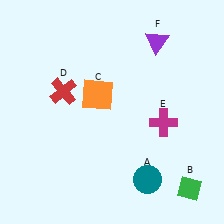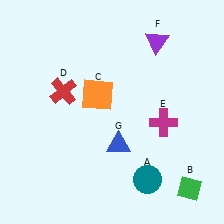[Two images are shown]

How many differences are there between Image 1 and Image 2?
There is 1 difference between the two images.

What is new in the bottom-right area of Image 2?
A blue triangle (G) was added in the bottom-right area of Image 2.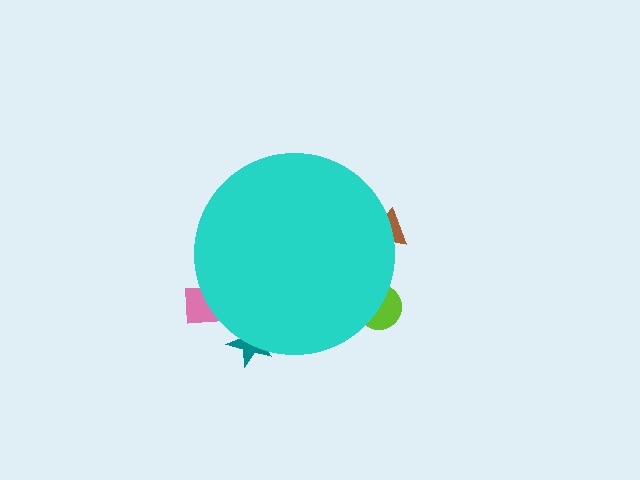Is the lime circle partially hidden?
Yes, the lime circle is partially hidden behind the cyan circle.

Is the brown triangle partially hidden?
Yes, the brown triangle is partially hidden behind the cyan circle.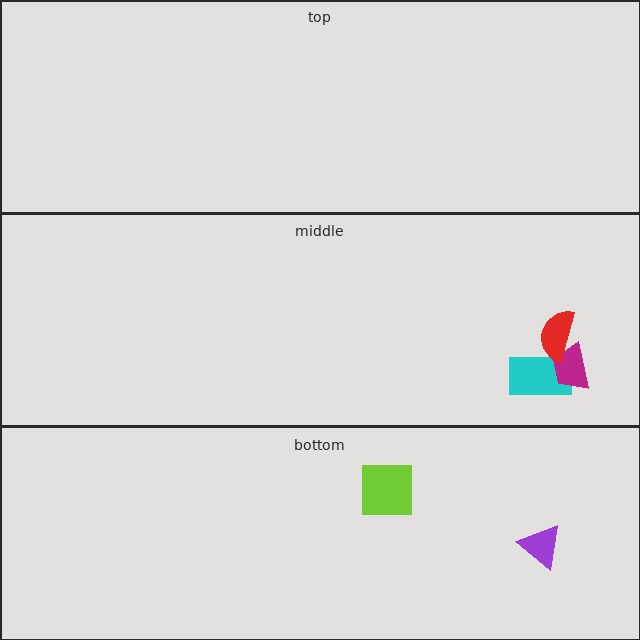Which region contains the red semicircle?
The middle region.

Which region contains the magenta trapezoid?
The middle region.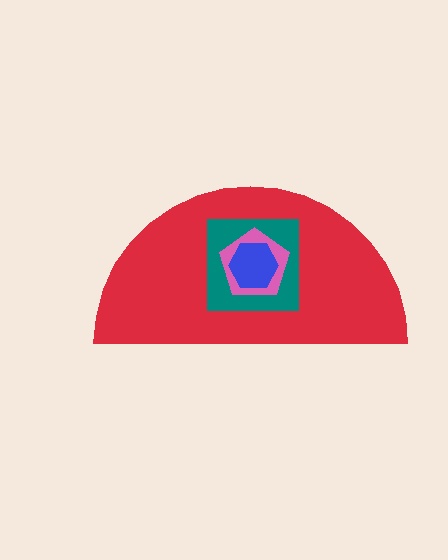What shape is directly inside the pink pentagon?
The blue hexagon.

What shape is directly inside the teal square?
The pink pentagon.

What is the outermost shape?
The red semicircle.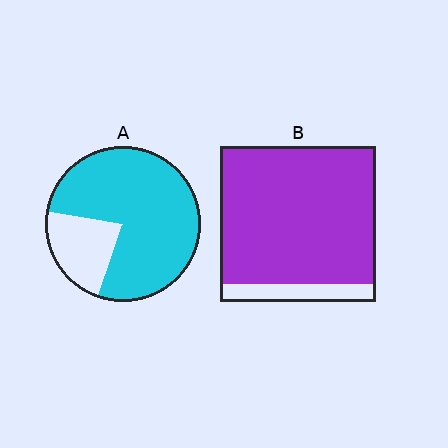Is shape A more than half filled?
Yes.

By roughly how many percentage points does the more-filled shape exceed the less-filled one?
By roughly 10 percentage points (B over A).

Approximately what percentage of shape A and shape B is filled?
A is approximately 80% and B is approximately 90%.